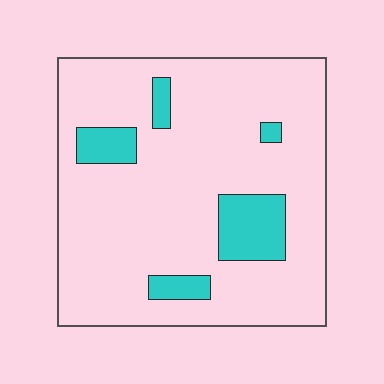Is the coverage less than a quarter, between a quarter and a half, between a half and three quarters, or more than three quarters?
Less than a quarter.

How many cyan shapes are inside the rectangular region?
5.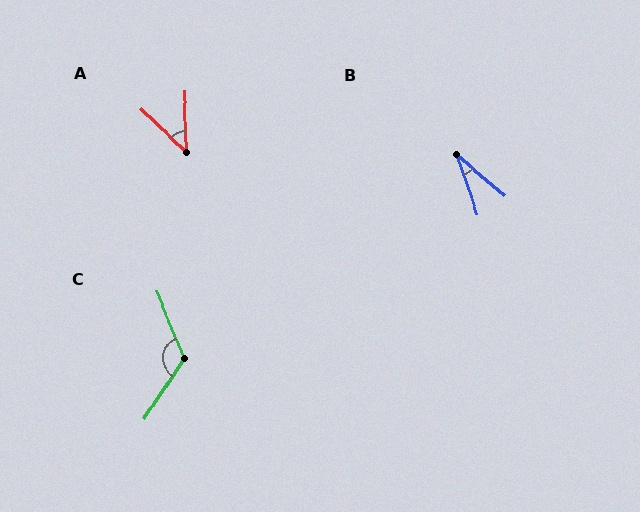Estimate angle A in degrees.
Approximately 44 degrees.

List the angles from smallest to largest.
B (30°), A (44°), C (124°).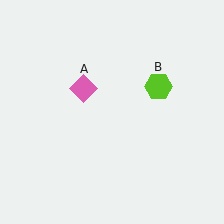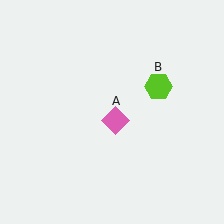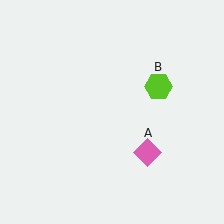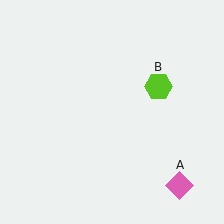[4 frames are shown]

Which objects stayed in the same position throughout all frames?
Lime hexagon (object B) remained stationary.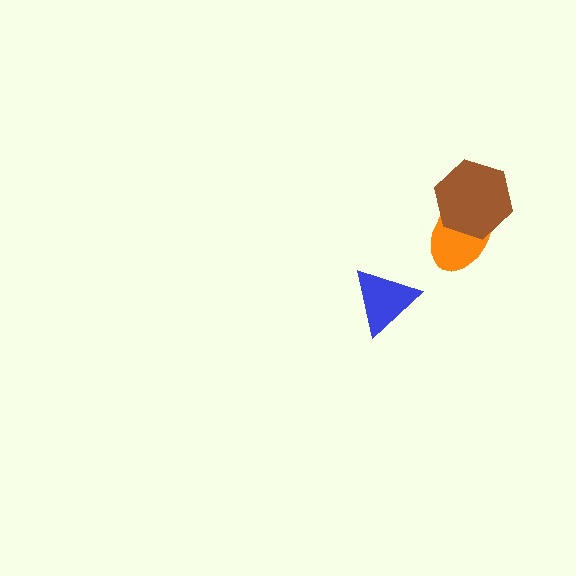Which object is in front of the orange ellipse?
The brown hexagon is in front of the orange ellipse.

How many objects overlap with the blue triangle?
0 objects overlap with the blue triangle.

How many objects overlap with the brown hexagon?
1 object overlaps with the brown hexagon.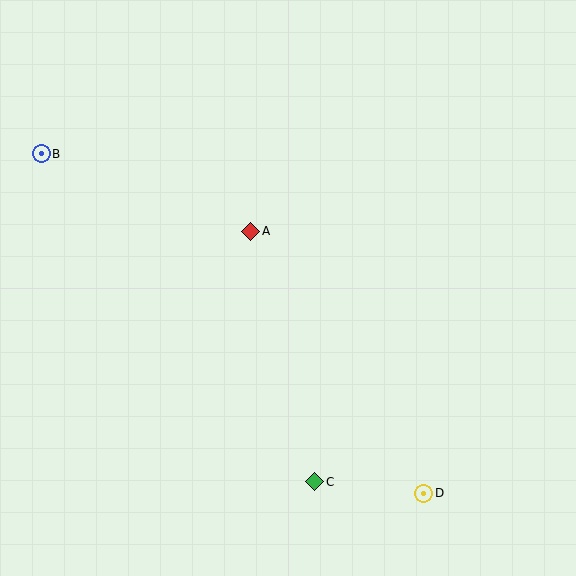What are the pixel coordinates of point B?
Point B is at (41, 154).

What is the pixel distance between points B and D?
The distance between B and D is 512 pixels.